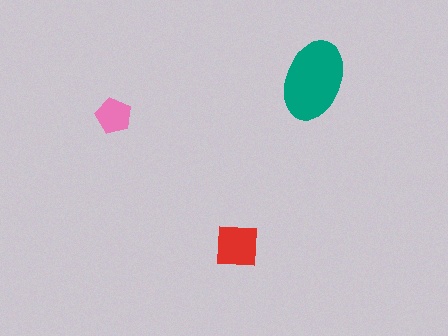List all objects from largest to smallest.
The teal ellipse, the red square, the pink pentagon.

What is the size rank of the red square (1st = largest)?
2nd.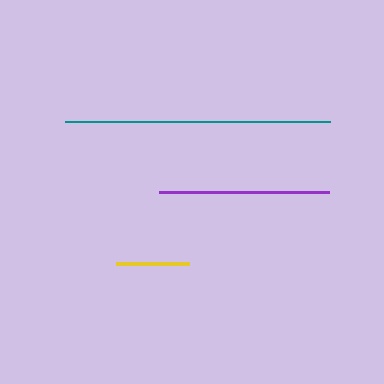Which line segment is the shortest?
The yellow line is the shortest at approximately 73 pixels.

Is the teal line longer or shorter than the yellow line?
The teal line is longer than the yellow line.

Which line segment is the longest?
The teal line is the longest at approximately 265 pixels.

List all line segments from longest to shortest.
From longest to shortest: teal, purple, yellow.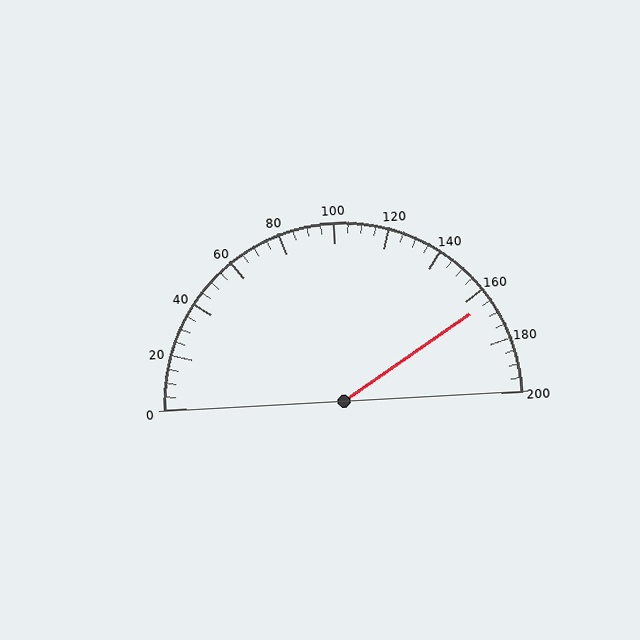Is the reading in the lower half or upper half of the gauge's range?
The reading is in the upper half of the range (0 to 200).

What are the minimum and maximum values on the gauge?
The gauge ranges from 0 to 200.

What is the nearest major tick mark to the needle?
The nearest major tick mark is 160.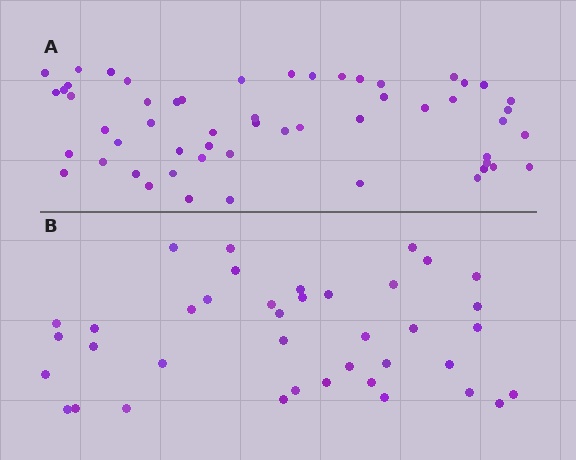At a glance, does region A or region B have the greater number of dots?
Region A (the top region) has more dots.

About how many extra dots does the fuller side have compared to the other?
Region A has approximately 15 more dots than region B.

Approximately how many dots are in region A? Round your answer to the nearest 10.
About 60 dots. (The exact count is 55, which rounds to 60.)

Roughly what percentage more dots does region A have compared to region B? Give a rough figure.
About 40% more.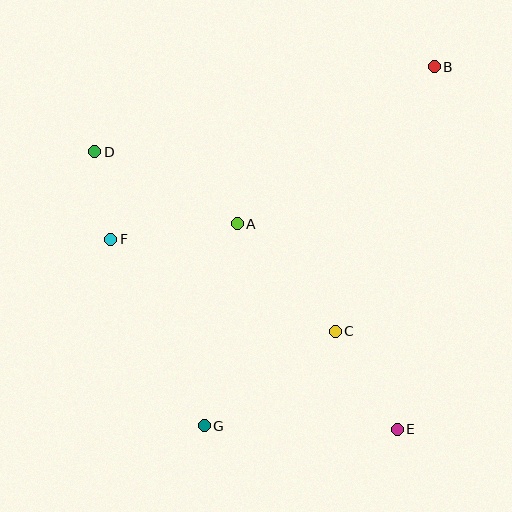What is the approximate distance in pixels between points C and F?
The distance between C and F is approximately 243 pixels.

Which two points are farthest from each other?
Points B and G are farthest from each other.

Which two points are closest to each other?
Points D and F are closest to each other.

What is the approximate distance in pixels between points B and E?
The distance between B and E is approximately 364 pixels.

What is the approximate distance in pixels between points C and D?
The distance between C and D is approximately 300 pixels.